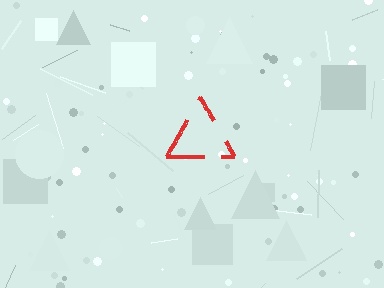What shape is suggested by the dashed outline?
The dashed outline suggests a triangle.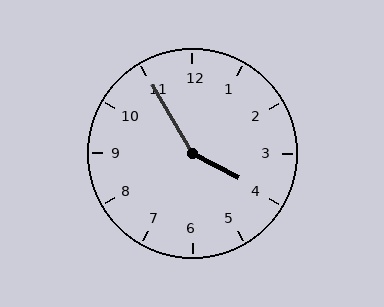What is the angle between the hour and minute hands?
Approximately 148 degrees.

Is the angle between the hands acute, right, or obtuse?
It is obtuse.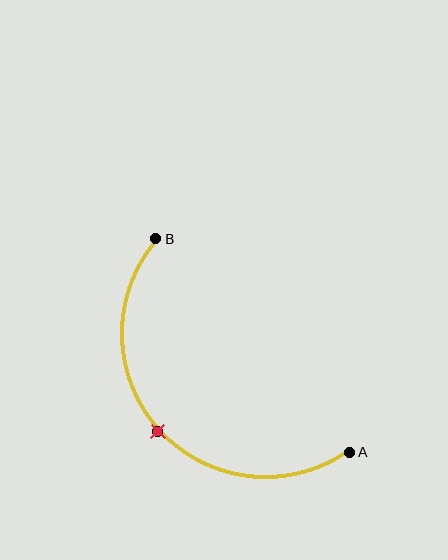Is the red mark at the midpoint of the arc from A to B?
Yes. The red mark lies on the arc at equal arc-length from both A and B — it is the arc midpoint.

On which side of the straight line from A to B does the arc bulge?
The arc bulges below and to the left of the straight line connecting A and B.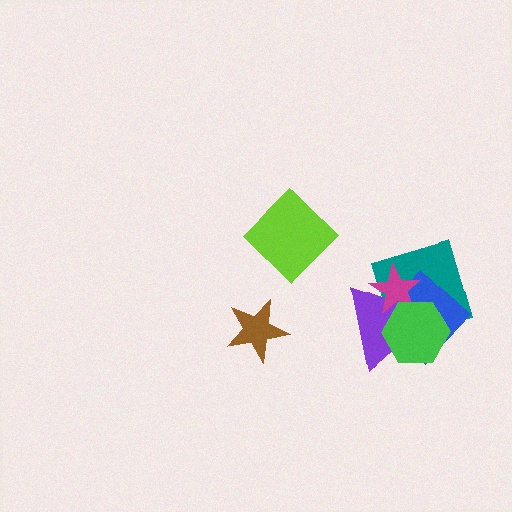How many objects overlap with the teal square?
4 objects overlap with the teal square.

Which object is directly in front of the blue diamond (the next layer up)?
The purple triangle is directly in front of the blue diamond.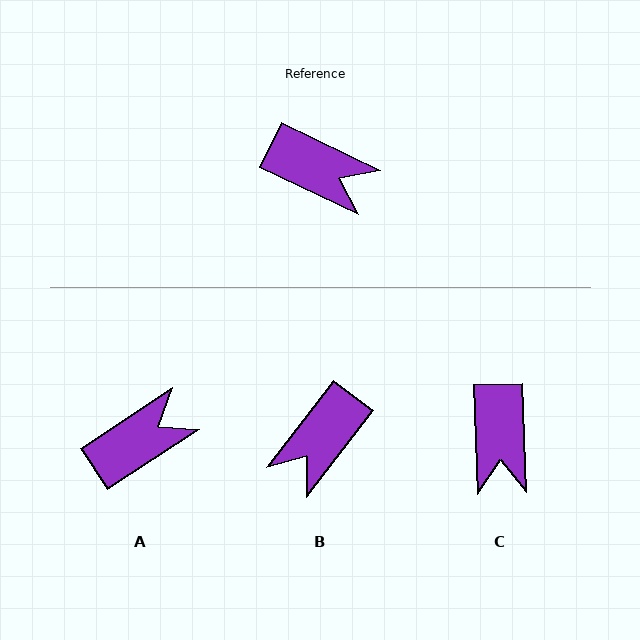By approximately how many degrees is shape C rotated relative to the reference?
Approximately 62 degrees clockwise.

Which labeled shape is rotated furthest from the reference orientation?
B, about 102 degrees away.